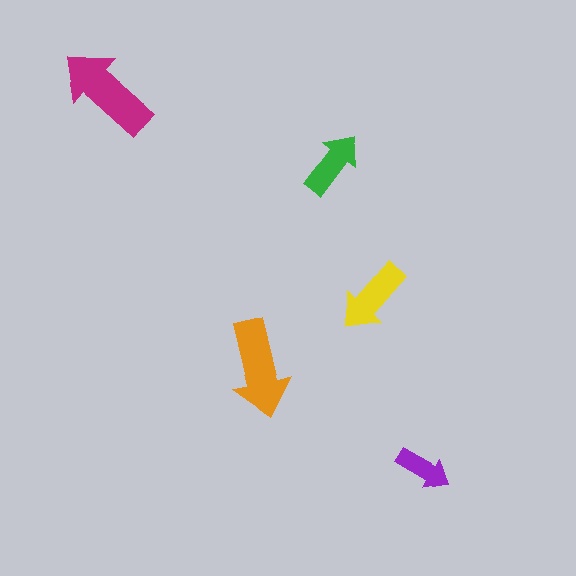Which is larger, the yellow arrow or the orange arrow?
The orange one.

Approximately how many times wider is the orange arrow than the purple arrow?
About 2 times wider.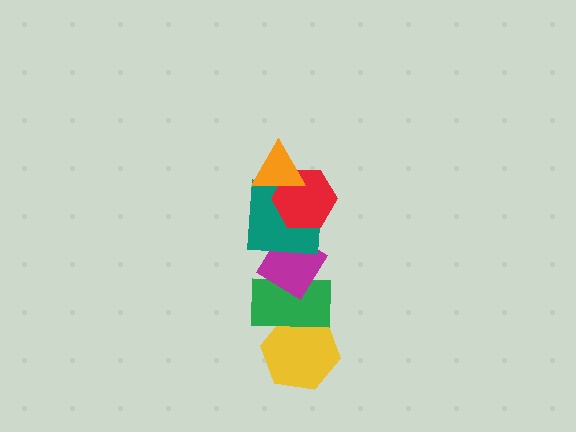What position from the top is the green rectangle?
The green rectangle is 5th from the top.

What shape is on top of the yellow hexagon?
The green rectangle is on top of the yellow hexagon.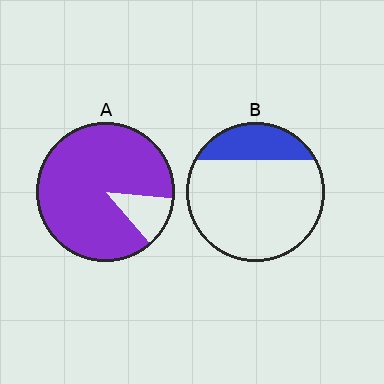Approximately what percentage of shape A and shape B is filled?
A is approximately 90% and B is approximately 20%.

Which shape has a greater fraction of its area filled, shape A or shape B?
Shape A.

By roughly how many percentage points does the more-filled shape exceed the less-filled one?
By roughly 65 percentage points (A over B).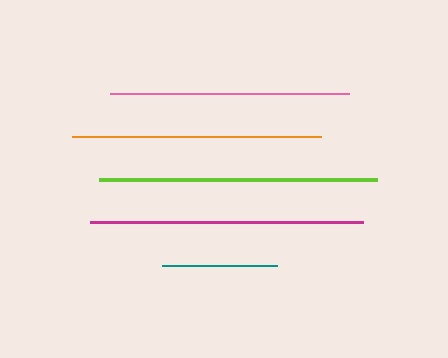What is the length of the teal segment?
The teal segment is approximately 115 pixels long.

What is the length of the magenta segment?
The magenta segment is approximately 273 pixels long.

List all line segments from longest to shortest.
From longest to shortest: lime, magenta, orange, pink, teal.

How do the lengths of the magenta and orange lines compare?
The magenta and orange lines are approximately the same length.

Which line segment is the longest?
The lime line is the longest at approximately 277 pixels.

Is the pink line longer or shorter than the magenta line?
The magenta line is longer than the pink line.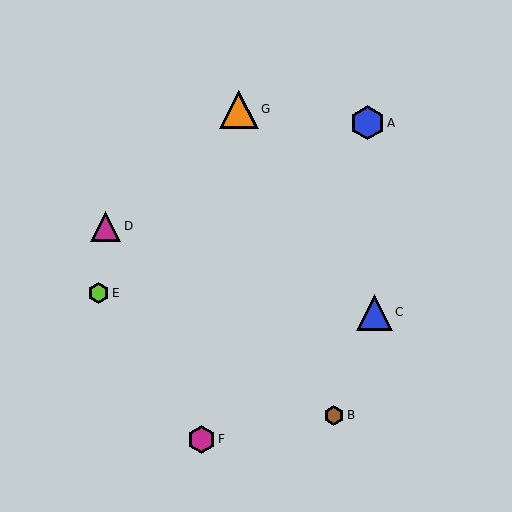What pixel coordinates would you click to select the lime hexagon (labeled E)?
Click at (98, 293) to select the lime hexagon E.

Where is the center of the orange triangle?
The center of the orange triangle is at (239, 109).